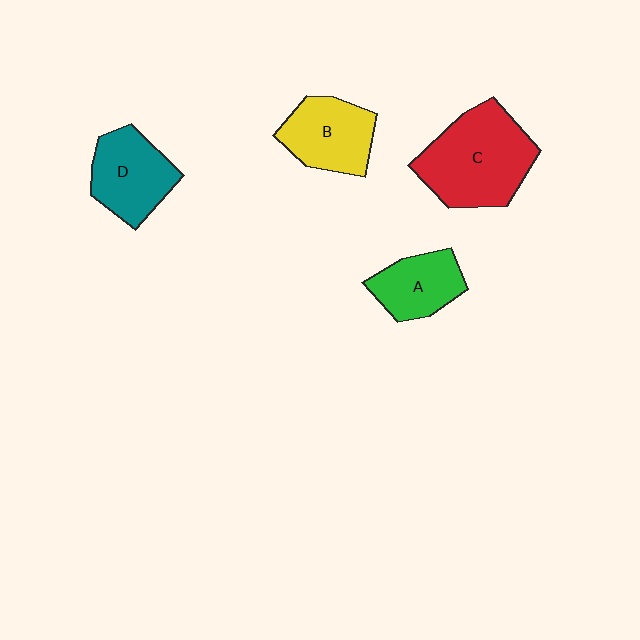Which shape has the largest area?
Shape C (red).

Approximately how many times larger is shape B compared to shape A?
Approximately 1.2 times.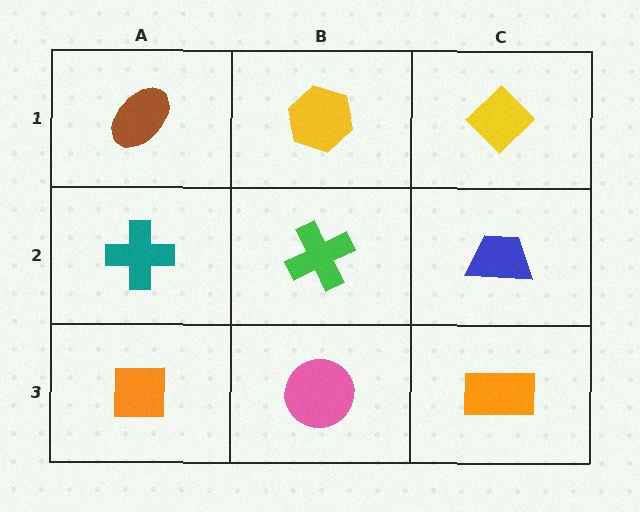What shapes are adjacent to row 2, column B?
A yellow hexagon (row 1, column B), a pink circle (row 3, column B), a teal cross (row 2, column A), a blue trapezoid (row 2, column C).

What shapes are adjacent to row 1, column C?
A blue trapezoid (row 2, column C), a yellow hexagon (row 1, column B).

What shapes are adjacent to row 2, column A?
A brown ellipse (row 1, column A), an orange square (row 3, column A), a green cross (row 2, column B).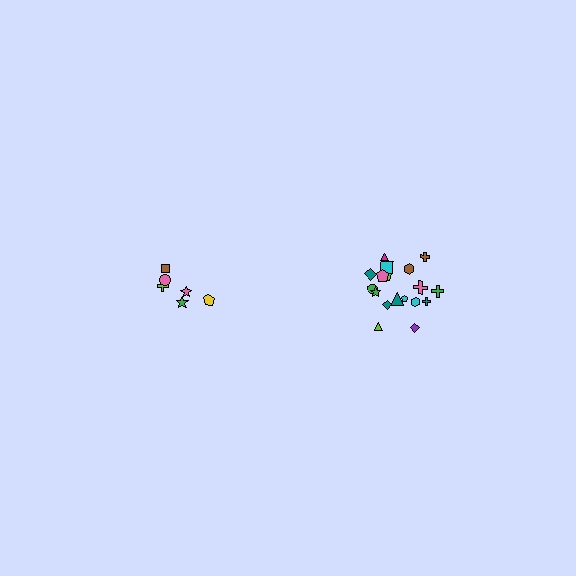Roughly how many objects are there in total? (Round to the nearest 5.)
Roughly 25 objects in total.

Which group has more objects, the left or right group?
The right group.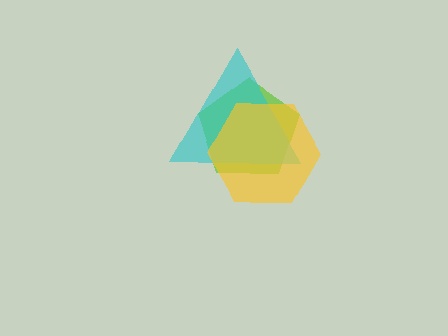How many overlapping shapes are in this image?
There are 3 overlapping shapes in the image.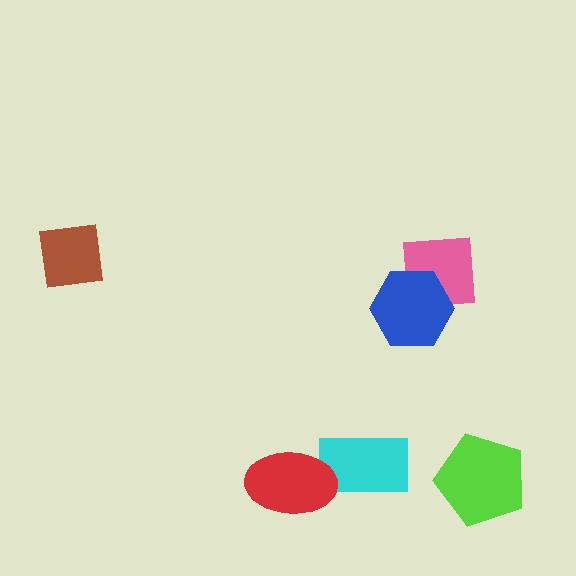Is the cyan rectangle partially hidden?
Yes, it is partially covered by another shape.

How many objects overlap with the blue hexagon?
1 object overlaps with the blue hexagon.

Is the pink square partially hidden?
Yes, it is partially covered by another shape.